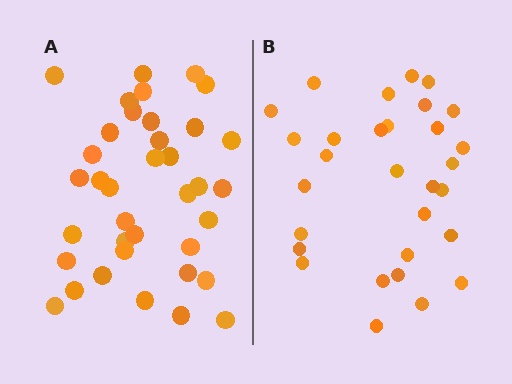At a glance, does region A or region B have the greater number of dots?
Region A (the left region) has more dots.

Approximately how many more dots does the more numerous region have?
Region A has roughly 8 or so more dots than region B.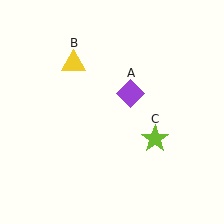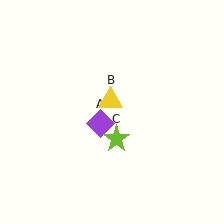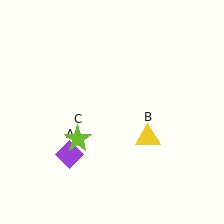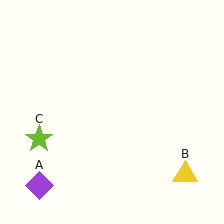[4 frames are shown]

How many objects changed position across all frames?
3 objects changed position: purple diamond (object A), yellow triangle (object B), lime star (object C).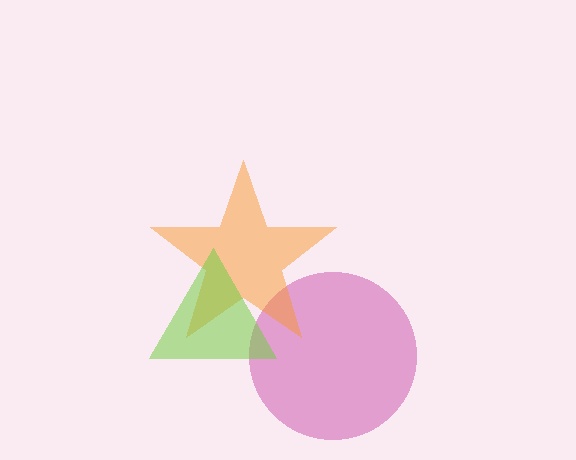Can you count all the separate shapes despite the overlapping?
Yes, there are 3 separate shapes.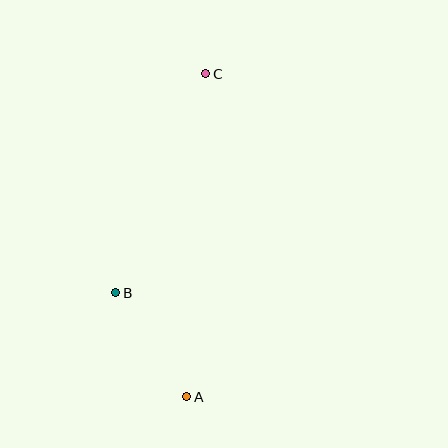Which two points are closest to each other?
Points A and B are closest to each other.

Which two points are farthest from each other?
Points A and C are farthest from each other.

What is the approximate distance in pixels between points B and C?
The distance between B and C is approximately 237 pixels.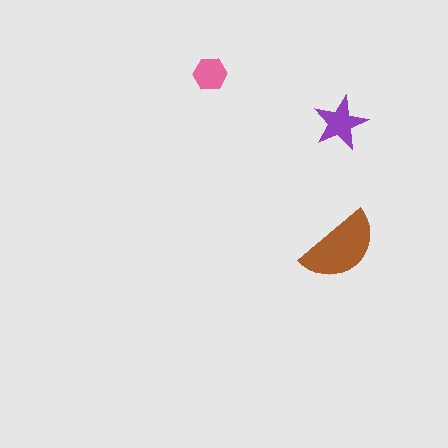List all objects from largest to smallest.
The brown semicircle, the purple star, the pink hexagon.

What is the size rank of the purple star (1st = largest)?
2nd.